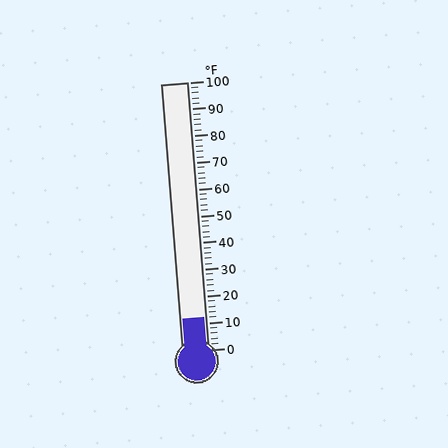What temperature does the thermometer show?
The thermometer shows approximately 12°F.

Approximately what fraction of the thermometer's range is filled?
The thermometer is filled to approximately 10% of its range.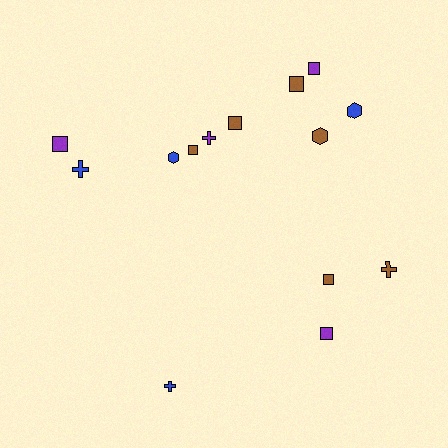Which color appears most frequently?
Brown, with 6 objects.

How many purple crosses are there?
There is 1 purple cross.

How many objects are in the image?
There are 14 objects.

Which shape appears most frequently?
Square, with 7 objects.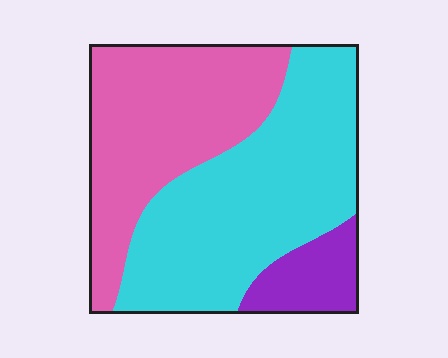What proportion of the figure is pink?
Pink takes up between a quarter and a half of the figure.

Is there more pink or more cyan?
Cyan.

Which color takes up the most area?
Cyan, at roughly 50%.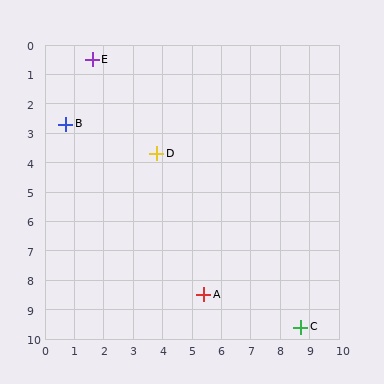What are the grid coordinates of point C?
Point C is at approximately (8.7, 9.6).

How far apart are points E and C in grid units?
Points E and C are about 11.5 grid units apart.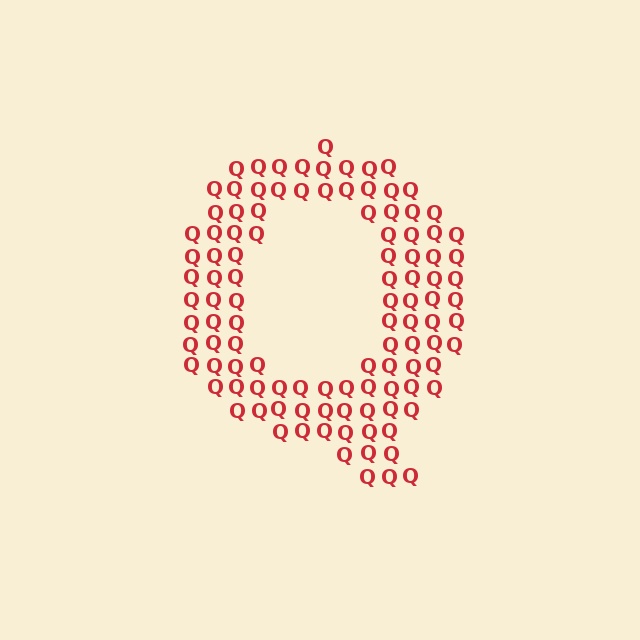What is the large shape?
The large shape is the letter Q.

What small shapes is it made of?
It is made of small letter Q's.